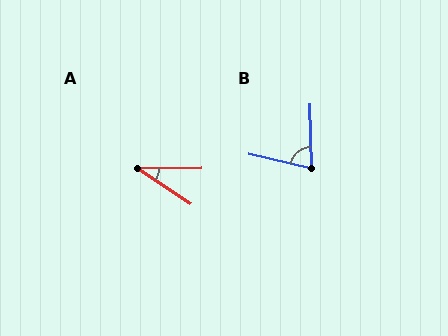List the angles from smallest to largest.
A (33°), B (75°).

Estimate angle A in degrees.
Approximately 33 degrees.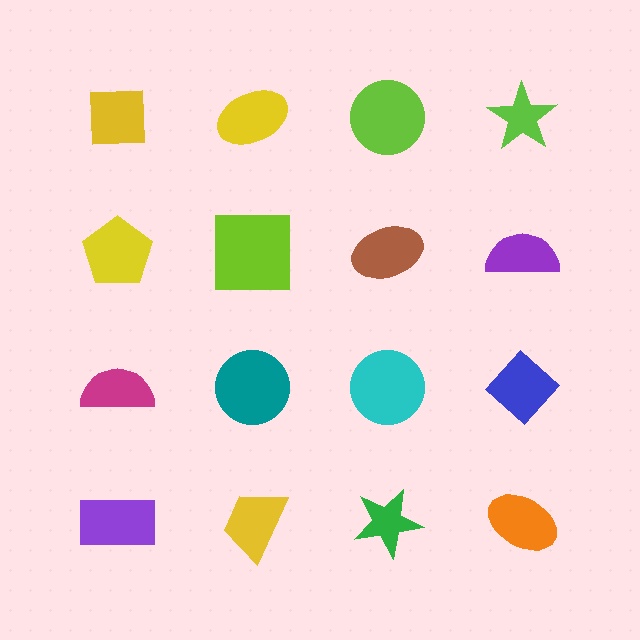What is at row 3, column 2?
A teal circle.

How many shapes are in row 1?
4 shapes.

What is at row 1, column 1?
A yellow square.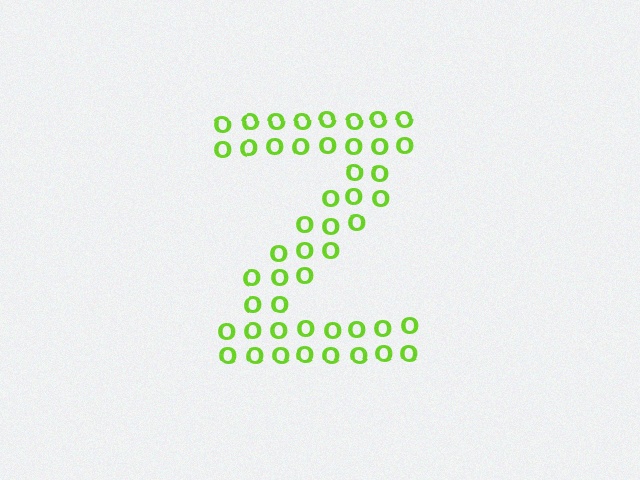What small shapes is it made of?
It is made of small letter O's.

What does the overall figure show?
The overall figure shows the letter Z.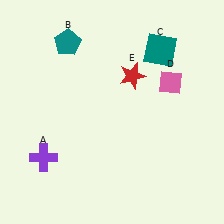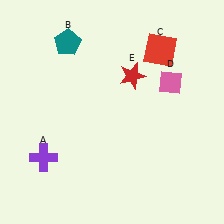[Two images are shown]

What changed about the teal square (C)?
In Image 1, C is teal. In Image 2, it changed to red.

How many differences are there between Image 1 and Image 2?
There is 1 difference between the two images.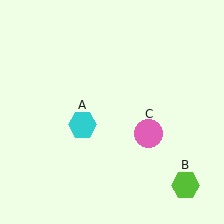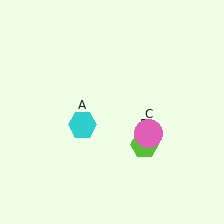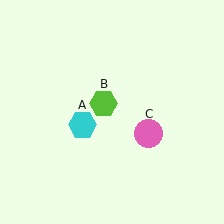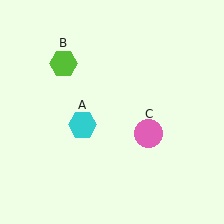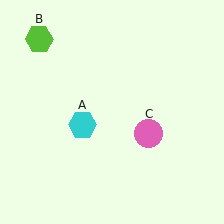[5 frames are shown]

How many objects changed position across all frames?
1 object changed position: lime hexagon (object B).